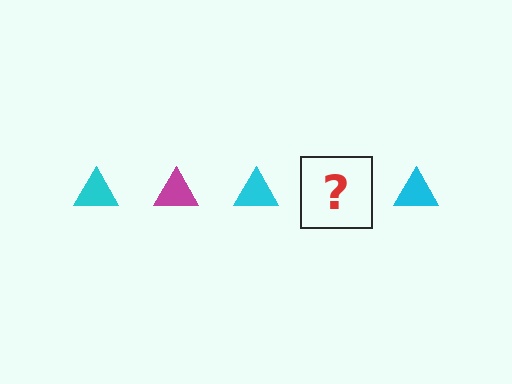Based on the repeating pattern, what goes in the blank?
The blank should be a magenta triangle.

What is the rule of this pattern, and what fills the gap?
The rule is that the pattern cycles through cyan, magenta triangles. The gap should be filled with a magenta triangle.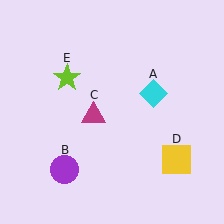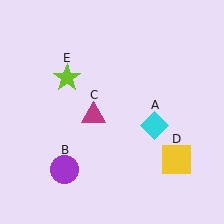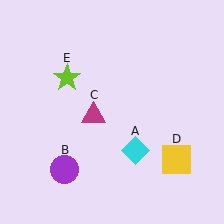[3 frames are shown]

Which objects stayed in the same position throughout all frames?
Purple circle (object B) and magenta triangle (object C) and yellow square (object D) and lime star (object E) remained stationary.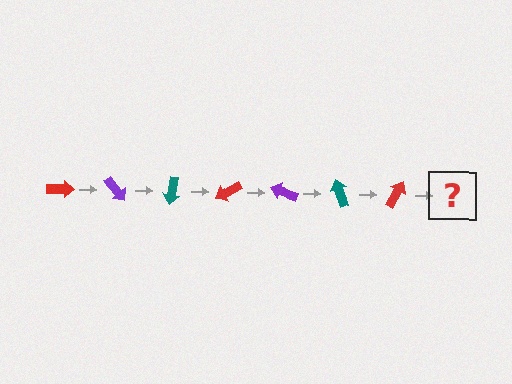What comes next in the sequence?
The next element should be a purple arrow, rotated 350 degrees from the start.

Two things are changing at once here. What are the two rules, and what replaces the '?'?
The two rules are that it rotates 50 degrees each step and the color cycles through red, purple, and teal. The '?' should be a purple arrow, rotated 350 degrees from the start.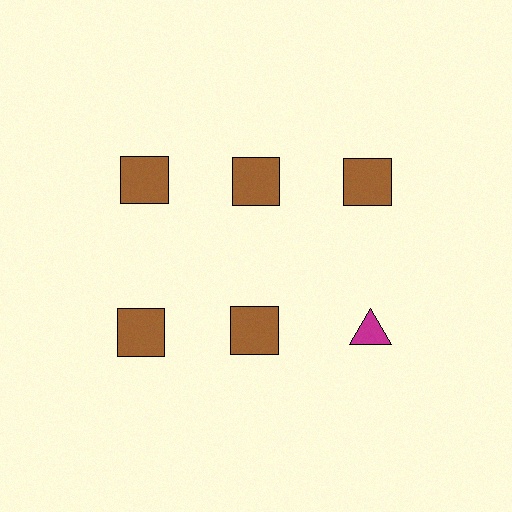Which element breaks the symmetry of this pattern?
The magenta triangle in the second row, center column breaks the symmetry. All other shapes are brown squares.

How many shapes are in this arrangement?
There are 6 shapes arranged in a grid pattern.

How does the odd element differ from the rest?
It differs in both color (magenta instead of brown) and shape (triangle instead of square).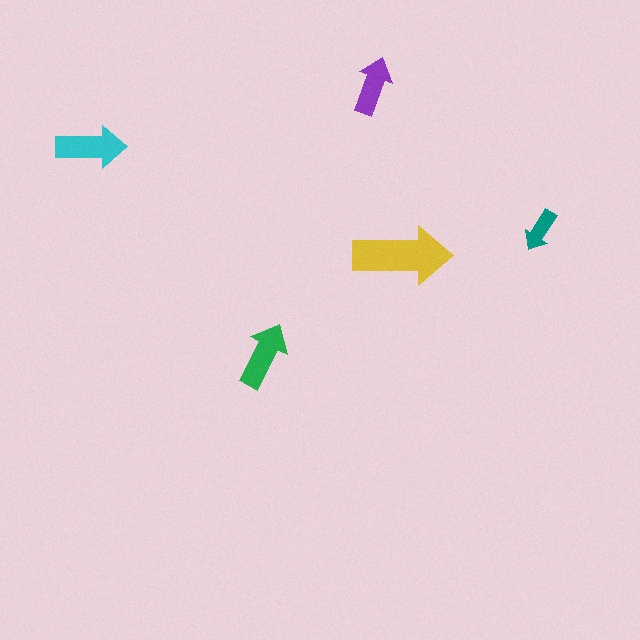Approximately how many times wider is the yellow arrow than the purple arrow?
About 1.5 times wider.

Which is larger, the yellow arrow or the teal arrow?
The yellow one.